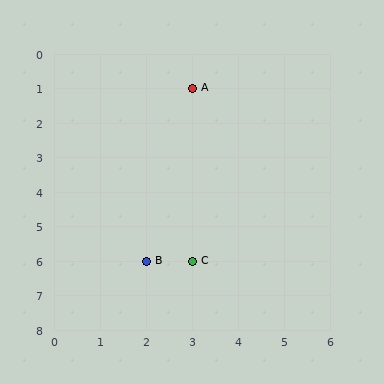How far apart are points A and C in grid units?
Points A and C are 5 rows apart.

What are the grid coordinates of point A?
Point A is at grid coordinates (3, 1).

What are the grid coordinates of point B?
Point B is at grid coordinates (2, 6).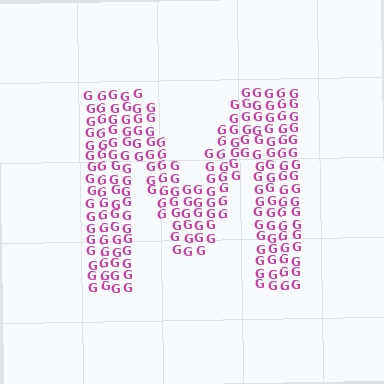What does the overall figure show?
The overall figure shows the letter M.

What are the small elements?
The small elements are letter G's.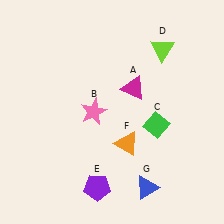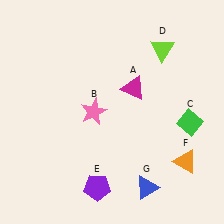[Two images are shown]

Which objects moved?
The objects that moved are: the green diamond (C), the orange triangle (F).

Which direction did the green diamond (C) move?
The green diamond (C) moved right.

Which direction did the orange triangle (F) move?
The orange triangle (F) moved right.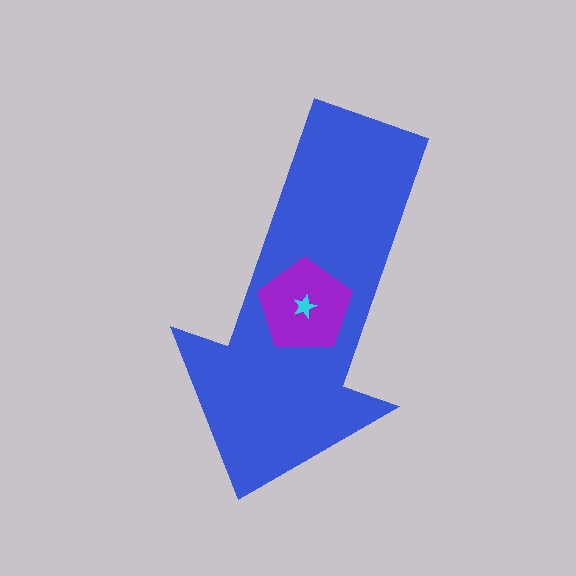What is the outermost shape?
The blue arrow.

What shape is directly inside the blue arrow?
The purple pentagon.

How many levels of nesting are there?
3.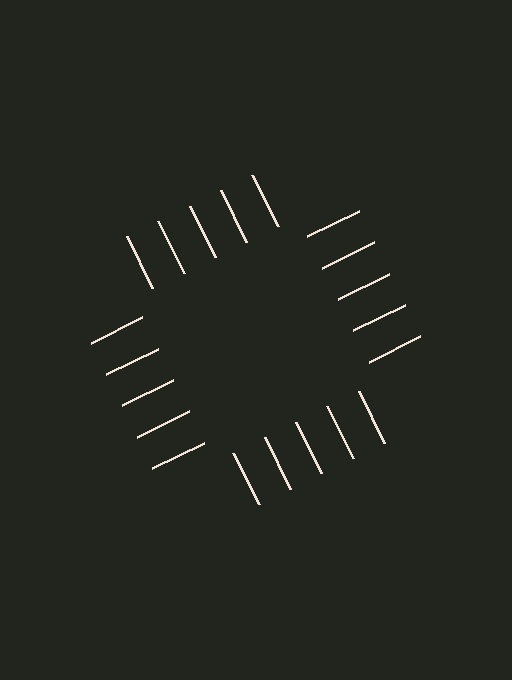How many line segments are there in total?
20 — 5 along each of the 4 edges.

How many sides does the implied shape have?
4 sides — the line-ends trace a square.